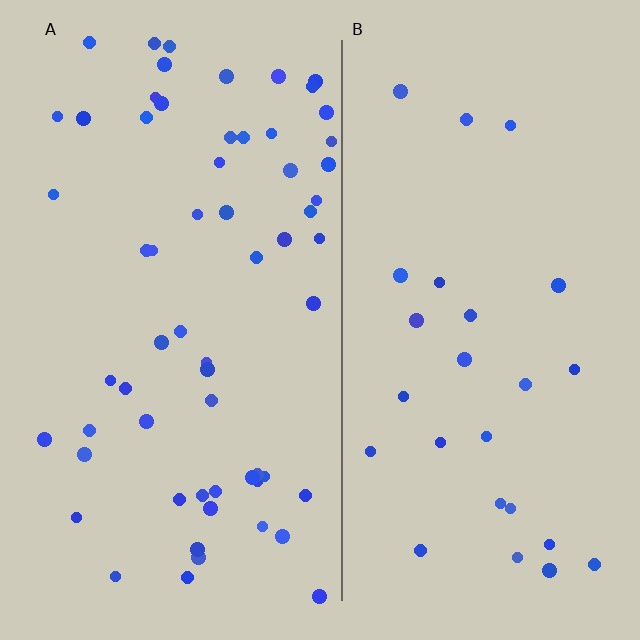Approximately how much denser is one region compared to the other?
Approximately 2.3× — region A over region B.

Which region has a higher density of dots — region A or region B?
A (the left).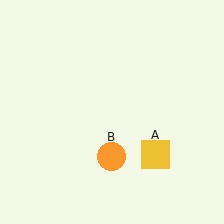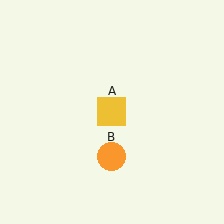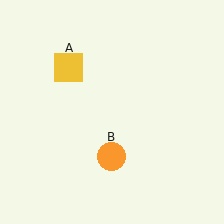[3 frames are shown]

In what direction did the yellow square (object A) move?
The yellow square (object A) moved up and to the left.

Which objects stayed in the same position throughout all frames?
Orange circle (object B) remained stationary.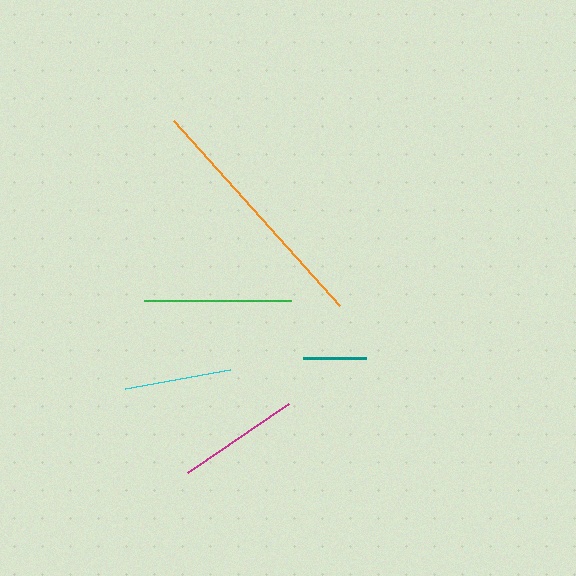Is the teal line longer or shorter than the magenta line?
The magenta line is longer than the teal line.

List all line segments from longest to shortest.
From longest to shortest: orange, green, magenta, cyan, teal.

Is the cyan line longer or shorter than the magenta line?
The magenta line is longer than the cyan line.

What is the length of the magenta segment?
The magenta segment is approximately 123 pixels long.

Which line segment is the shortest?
The teal line is the shortest at approximately 63 pixels.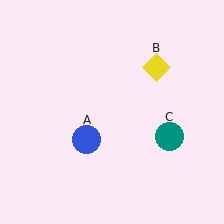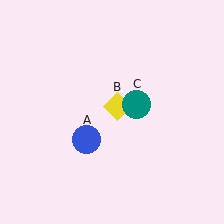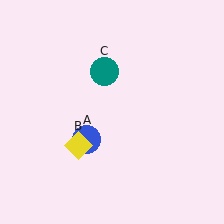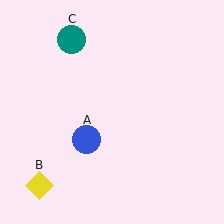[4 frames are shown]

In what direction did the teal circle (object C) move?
The teal circle (object C) moved up and to the left.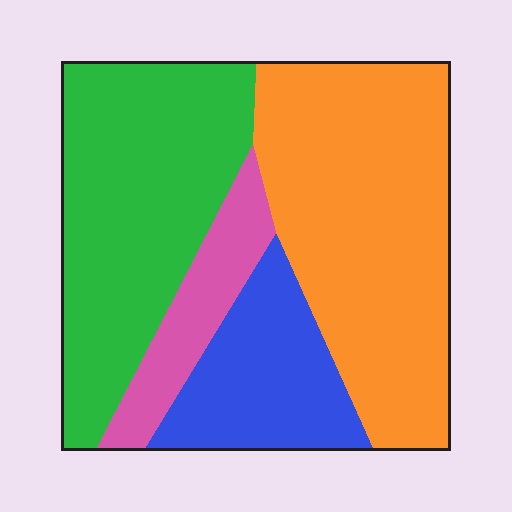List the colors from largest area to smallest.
From largest to smallest: orange, green, blue, pink.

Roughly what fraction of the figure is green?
Green covers roughly 35% of the figure.